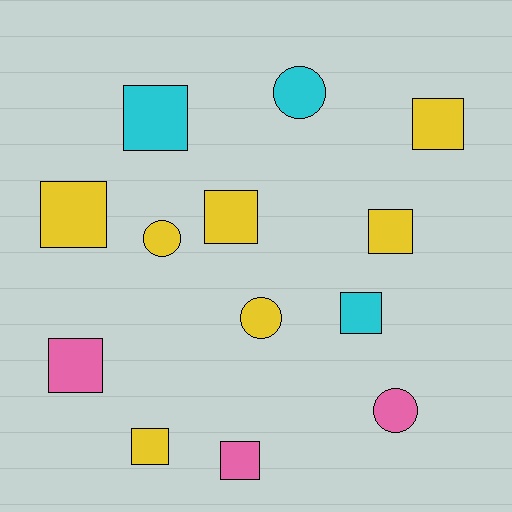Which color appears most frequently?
Yellow, with 7 objects.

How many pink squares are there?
There are 2 pink squares.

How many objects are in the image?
There are 13 objects.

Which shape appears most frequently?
Square, with 9 objects.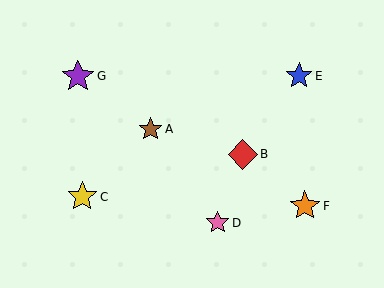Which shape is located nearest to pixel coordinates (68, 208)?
The yellow star (labeled C) at (82, 197) is nearest to that location.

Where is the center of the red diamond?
The center of the red diamond is at (243, 154).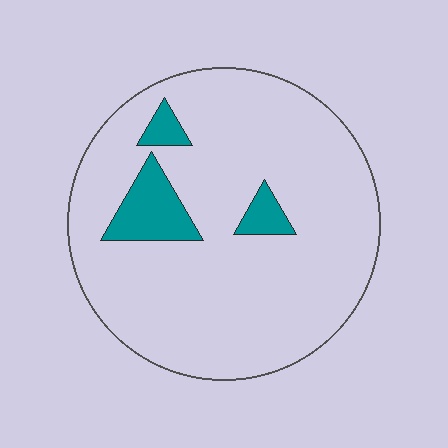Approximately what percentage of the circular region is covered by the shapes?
Approximately 10%.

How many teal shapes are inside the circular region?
3.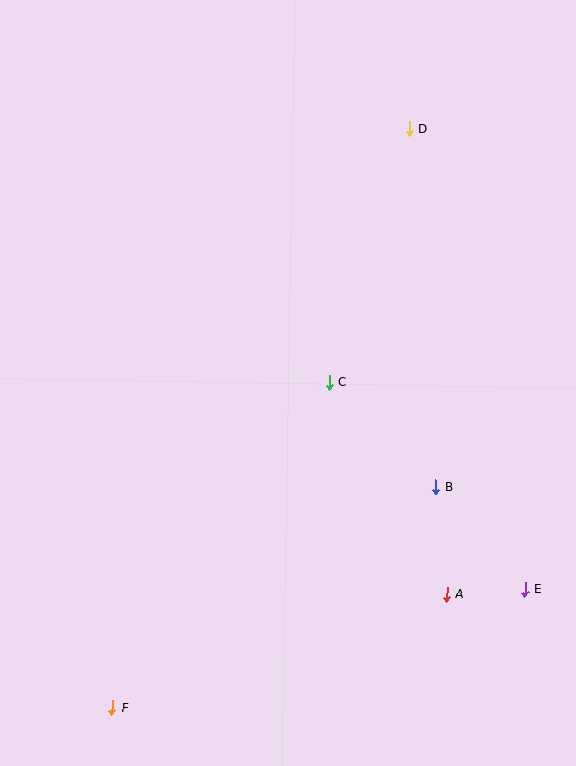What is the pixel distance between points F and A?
The distance between F and A is 354 pixels.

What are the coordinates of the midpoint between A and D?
The midpoint between A and D is at (428, 361).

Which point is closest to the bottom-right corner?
Point E is closest to the bottom-right corner.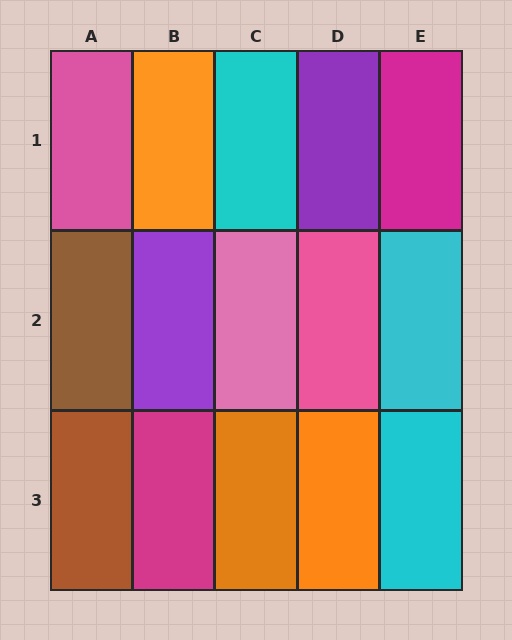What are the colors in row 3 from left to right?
Brown, magenta, orange, orange, cyan.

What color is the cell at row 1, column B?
Orange.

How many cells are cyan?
3 cells are cyan.